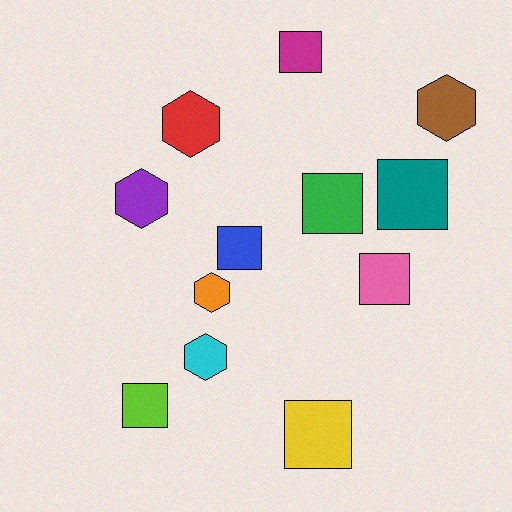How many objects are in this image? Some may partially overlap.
There are 12 objects.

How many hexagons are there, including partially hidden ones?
There are 5 hexagons.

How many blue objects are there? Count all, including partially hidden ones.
There is 1 blue object.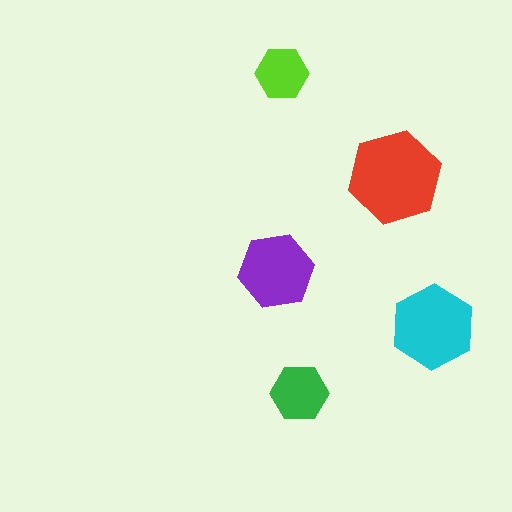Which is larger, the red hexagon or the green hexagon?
The red one.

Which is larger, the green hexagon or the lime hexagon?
The green one.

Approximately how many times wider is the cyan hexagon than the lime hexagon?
About 1.5 times wider.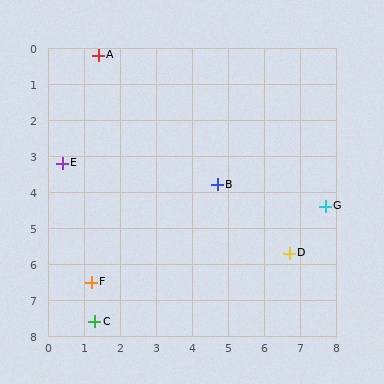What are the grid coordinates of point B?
Point B is at approximately (4.7, 3.8).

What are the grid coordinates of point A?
Point A is at approximately (1.4, 0.2).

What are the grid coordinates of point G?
Point G is at approximately (7.7, 4.4).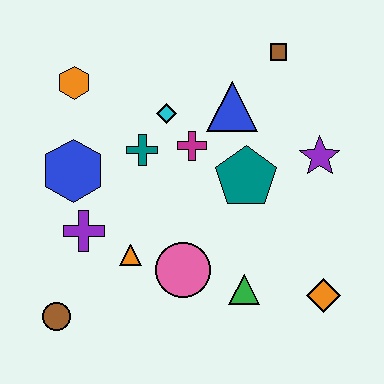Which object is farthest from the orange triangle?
The brown square is farthest from the orange triangle.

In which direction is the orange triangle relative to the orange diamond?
The orange triangle is to the left of the orange diamond.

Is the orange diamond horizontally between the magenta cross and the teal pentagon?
No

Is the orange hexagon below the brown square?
Yes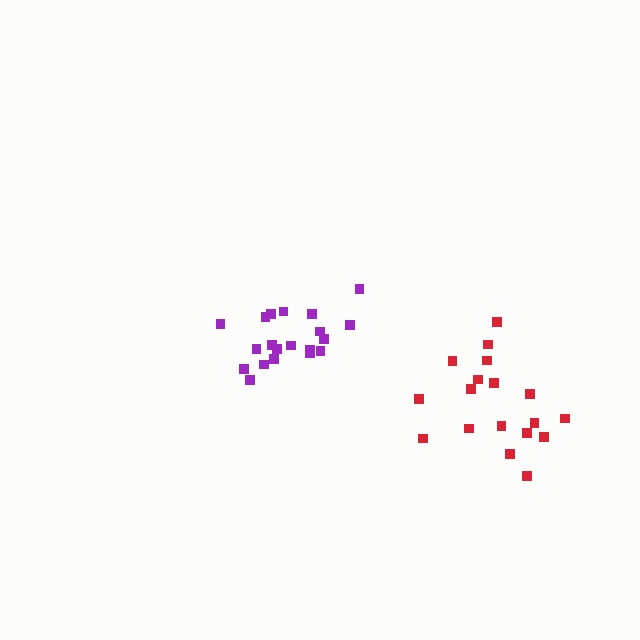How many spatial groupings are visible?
There are 2 spatial groupings.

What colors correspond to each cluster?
The clusters are colored: red, purple.